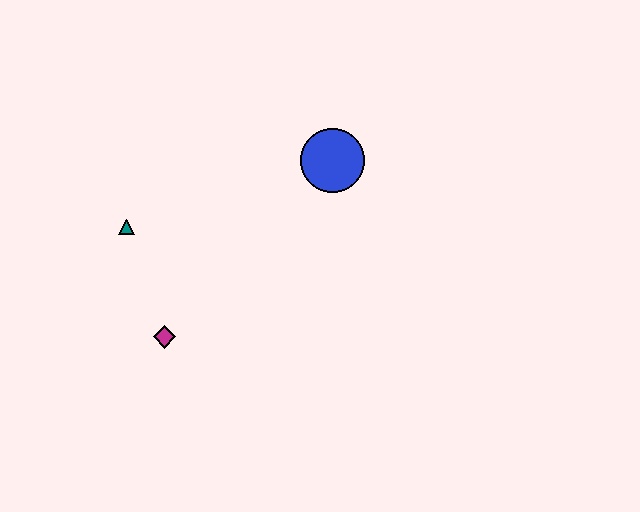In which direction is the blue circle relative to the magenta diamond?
The blue circle is above the magenta diamond.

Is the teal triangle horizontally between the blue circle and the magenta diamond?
No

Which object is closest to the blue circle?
The teal triangle is closest to the blue circle.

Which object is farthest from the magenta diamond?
The blue circle is farthest from the magenta diamond.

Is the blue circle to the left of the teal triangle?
No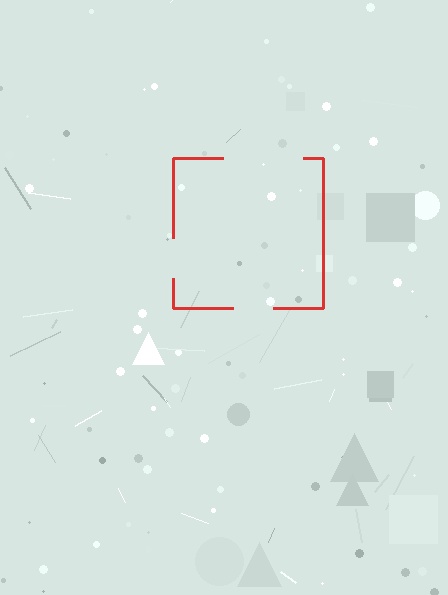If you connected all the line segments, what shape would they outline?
They would outline a square.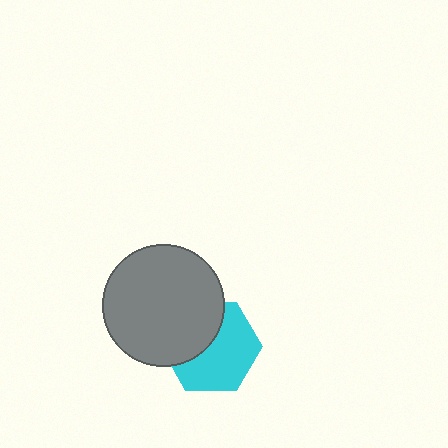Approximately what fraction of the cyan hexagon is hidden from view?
Roughly 40% of the cyan hexagon is hidden behind the gray circle.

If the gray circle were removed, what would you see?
You would see the complete cyan hexagon.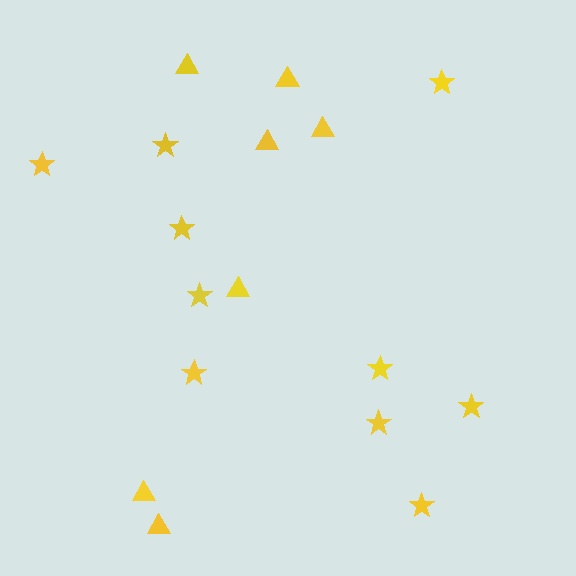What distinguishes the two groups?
There are 2 groups: one group of stars (10) and one group of triangles (7).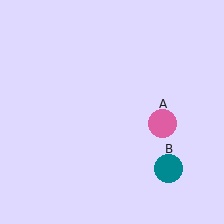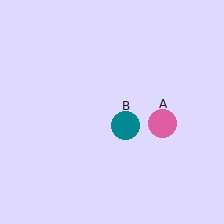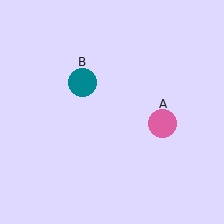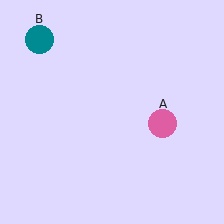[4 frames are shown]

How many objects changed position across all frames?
1 object changed position: teal circle (object B).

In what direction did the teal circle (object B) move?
The teal circle (object B) moved up and to the left.